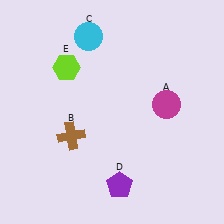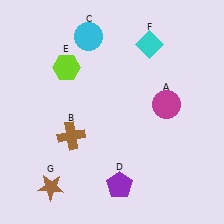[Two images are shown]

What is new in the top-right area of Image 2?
A cyan diamond (F) was added in the top-right area of Image 2.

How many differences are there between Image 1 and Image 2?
There are 2 differences between the two images.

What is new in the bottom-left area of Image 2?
A brown star (G) was added in the bottom-left area of Image 2.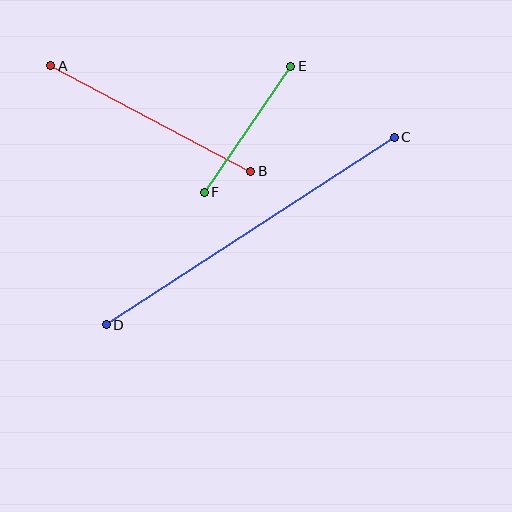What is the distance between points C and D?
The distance is approximately 344 pixels.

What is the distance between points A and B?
The distance is approximately 226 pixels.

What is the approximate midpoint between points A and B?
The midpoint is at approximately (151, 119) pixels.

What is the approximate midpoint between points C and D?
The midpoint is at approximately (250, 231) pixels.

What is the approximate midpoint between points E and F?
The midpoint is at approximately (247, 129) pixels.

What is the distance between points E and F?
The distance is approximately 153 pixels.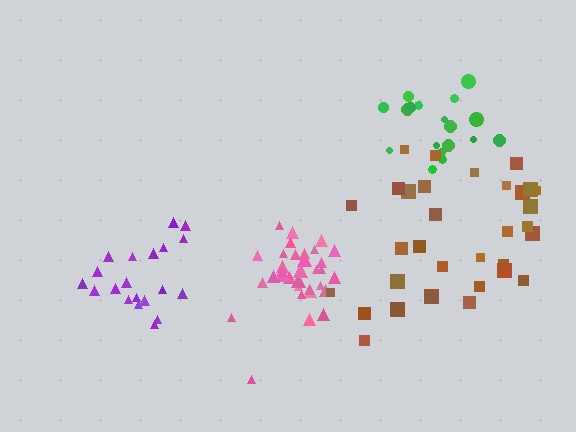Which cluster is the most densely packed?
Pink.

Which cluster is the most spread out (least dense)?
Brown.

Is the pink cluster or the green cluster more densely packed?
Pink.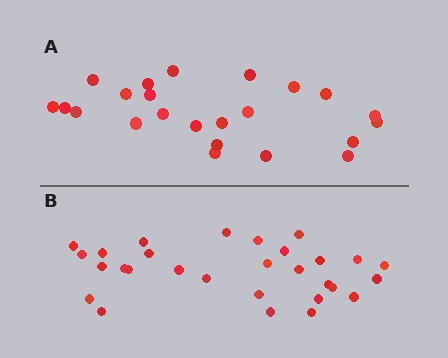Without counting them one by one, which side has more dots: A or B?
Region B (the bottom region) has more dots.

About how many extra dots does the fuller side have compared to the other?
Region B has about 6 more dots than region A.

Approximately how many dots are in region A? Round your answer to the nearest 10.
About 20 dots. (The exact count is 23, which rounds to 20.)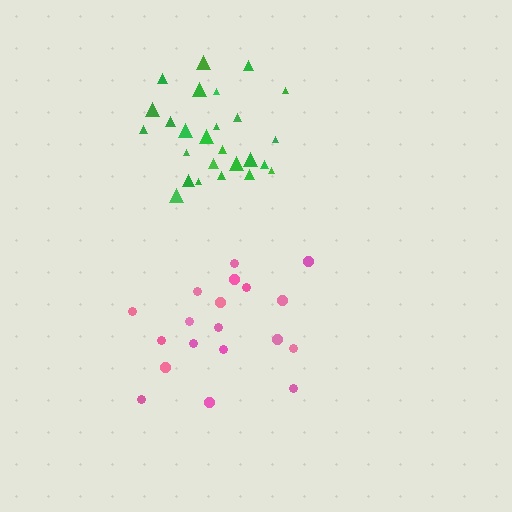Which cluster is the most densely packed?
Green.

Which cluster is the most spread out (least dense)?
Pink.